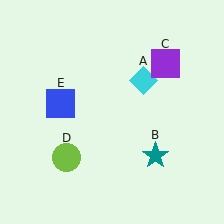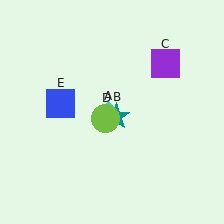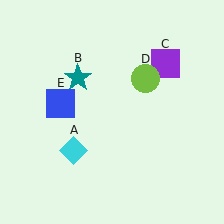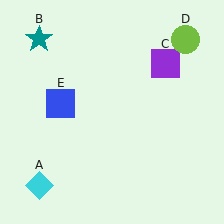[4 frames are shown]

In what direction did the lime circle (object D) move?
The lime circle (object D) moved up and to the right.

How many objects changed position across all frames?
3 objects changed position: cyan diamond (object A), teal star (object B), lime circle (object D).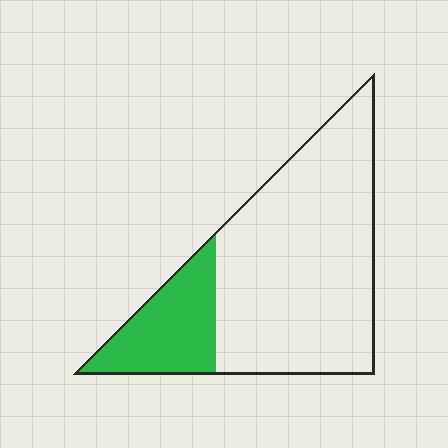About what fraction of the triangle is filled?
About one quarter (1/4).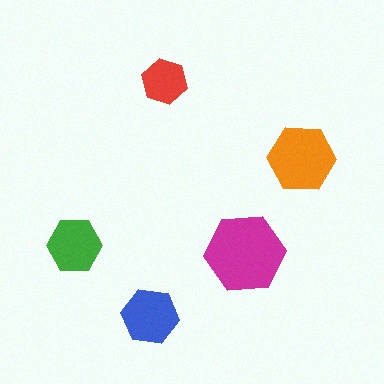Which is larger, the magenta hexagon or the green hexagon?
The magenta one.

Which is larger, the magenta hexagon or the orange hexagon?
The magenta one.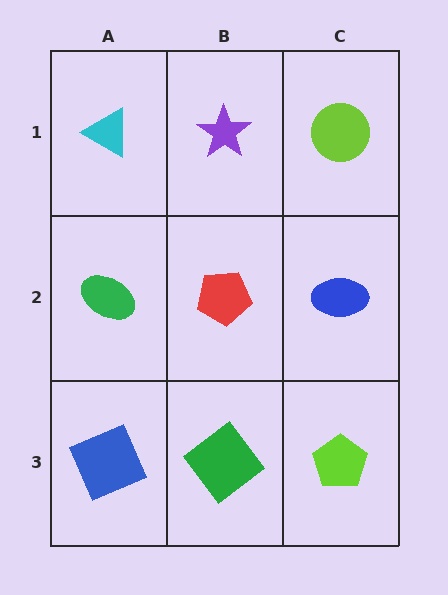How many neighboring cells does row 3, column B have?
3.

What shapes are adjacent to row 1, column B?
A red pentagon (row 2, column B), a cyan triangle (row 1, column A), a lime circle (row 1, column C).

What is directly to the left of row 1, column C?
A purple star.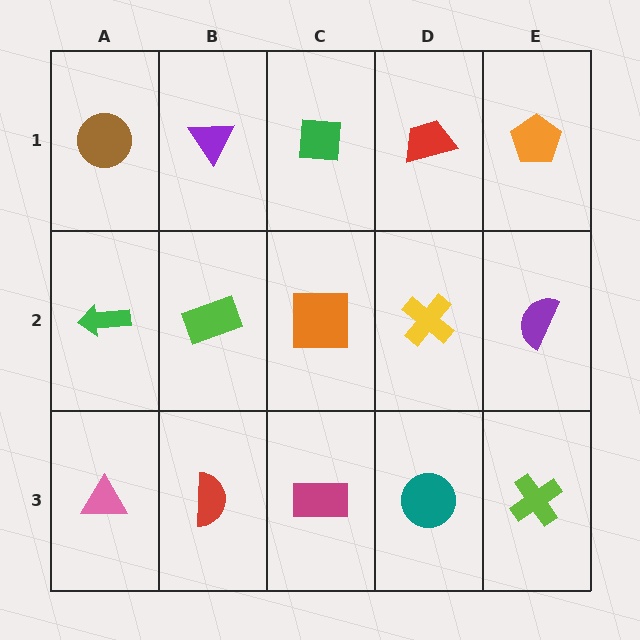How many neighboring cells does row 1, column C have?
3.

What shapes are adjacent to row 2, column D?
A red trapezoid (row 1, column D), a teal circle (row 3, column D), an orange square (row 2, column C), a purple semicircle (row 2, column E).